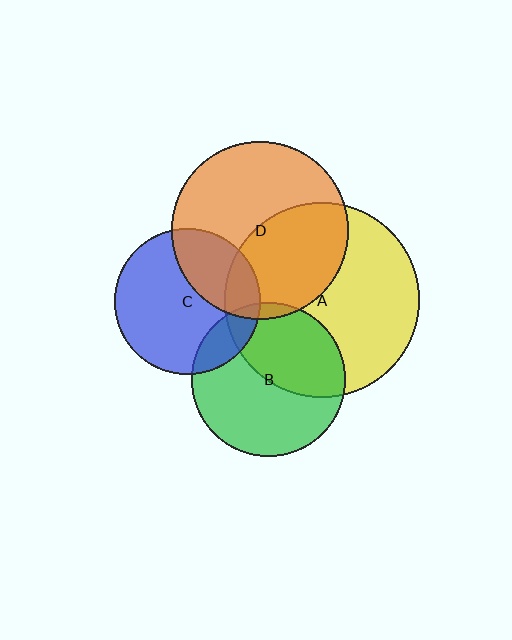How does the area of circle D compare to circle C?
Approximately 1.5 times.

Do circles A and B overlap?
Yes.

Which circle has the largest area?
Circle A (yellow).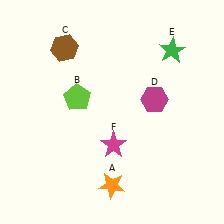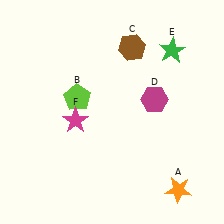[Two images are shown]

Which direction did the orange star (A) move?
The orange star (A) moved right.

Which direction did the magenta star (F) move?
The magenta star (F) moved left.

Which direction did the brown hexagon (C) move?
The brown hexagon (C) moved right.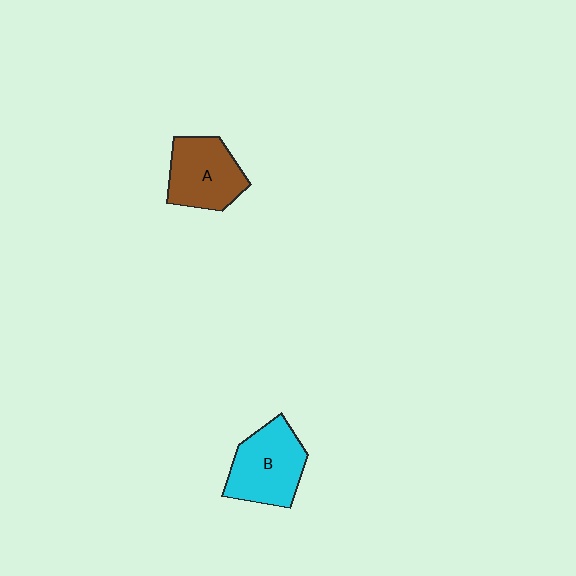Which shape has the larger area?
Shape B (cyan).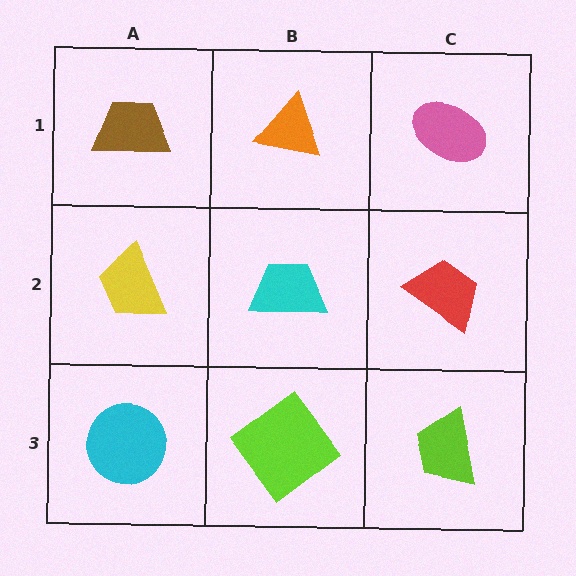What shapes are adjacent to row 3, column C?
A red trapezoid (row 2, column C), a lime diamond (row 3, column B).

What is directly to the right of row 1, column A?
An orange triangle.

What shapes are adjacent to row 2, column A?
A brown trapezoid (row 1, column A), a cyan circle (row 3, column A), a cyan trapezoid (row 2, column B).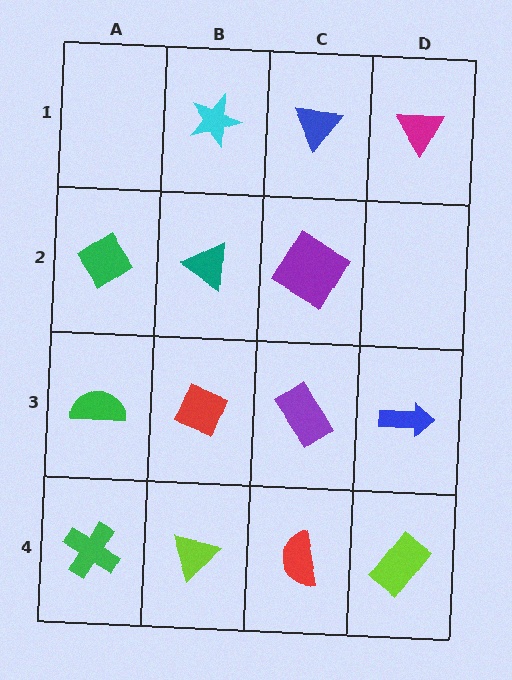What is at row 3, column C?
A purple rectangle.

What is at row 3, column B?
A red diamond.